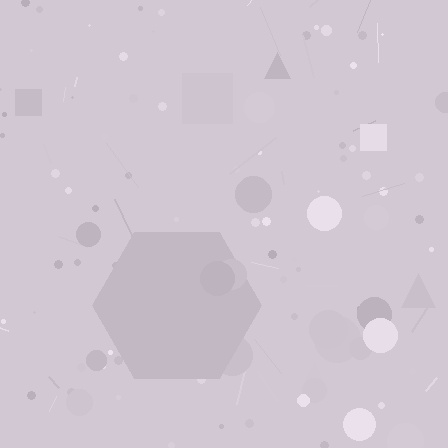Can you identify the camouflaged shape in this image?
The camouflaged shape is a hexagon.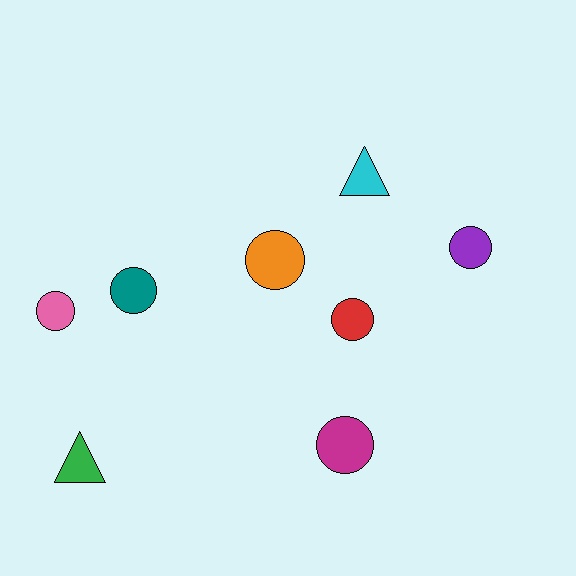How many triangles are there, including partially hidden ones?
There are 2 triangles.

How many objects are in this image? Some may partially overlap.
There are 8 objects.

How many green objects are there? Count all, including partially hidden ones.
There is 1 green object.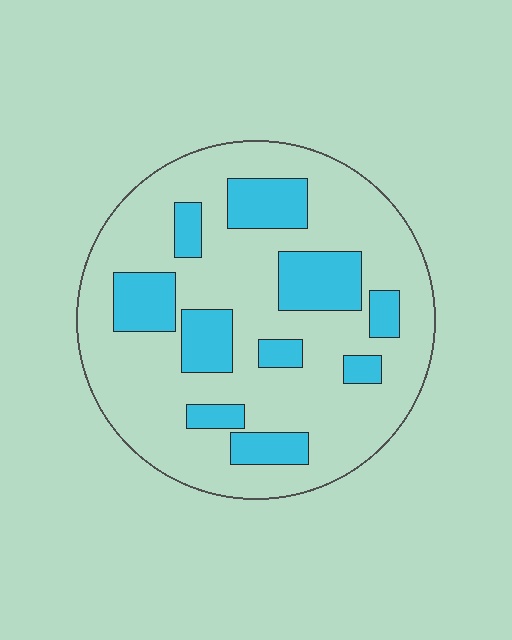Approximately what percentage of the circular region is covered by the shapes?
Approximately 25%.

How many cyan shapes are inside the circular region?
10.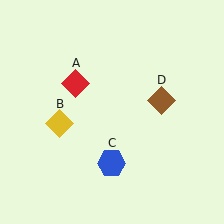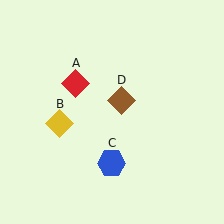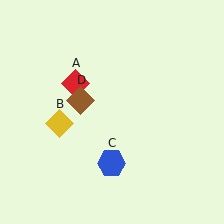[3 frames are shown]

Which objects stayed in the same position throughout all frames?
Red diamond (object A) and yellow diamond (object B) and blue hexagon (object C) remained stationary.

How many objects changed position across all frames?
1 object changed position: brown diamond (object D).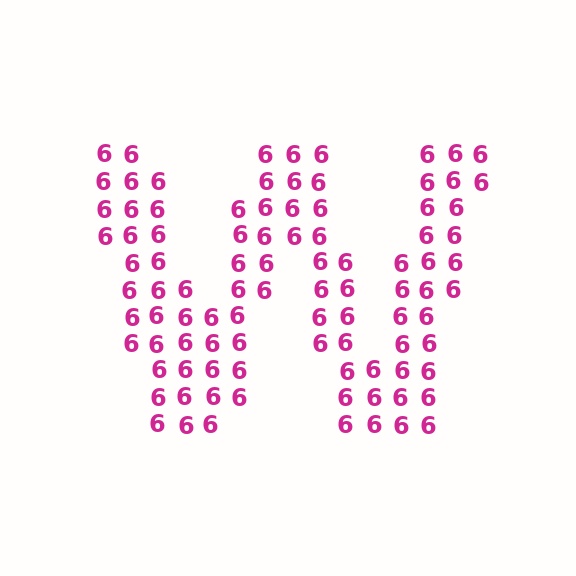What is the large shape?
The large shape is the letter W.